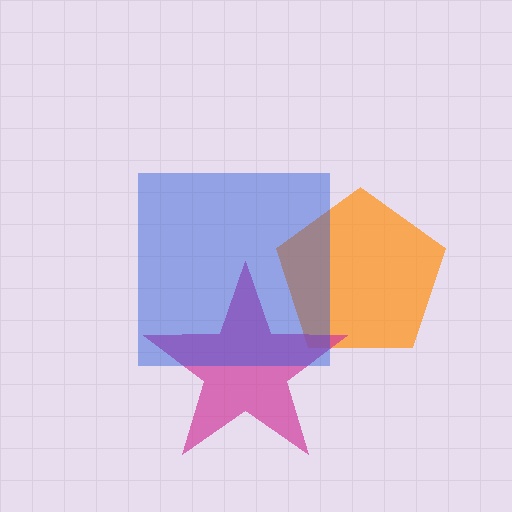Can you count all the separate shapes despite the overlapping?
Yes, there are 3 separate shapes.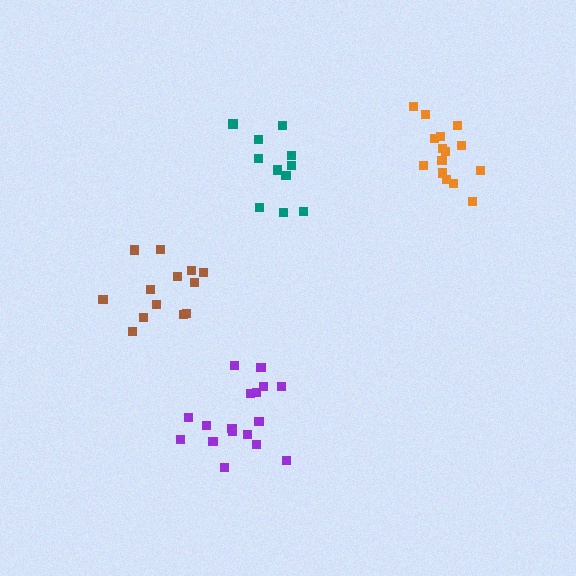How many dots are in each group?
Group 1: 15 dots, Group 2: 17 dots, Group 3: 13 dots, Group 4: 11 dots (56 total).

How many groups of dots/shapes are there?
There are 4 groups.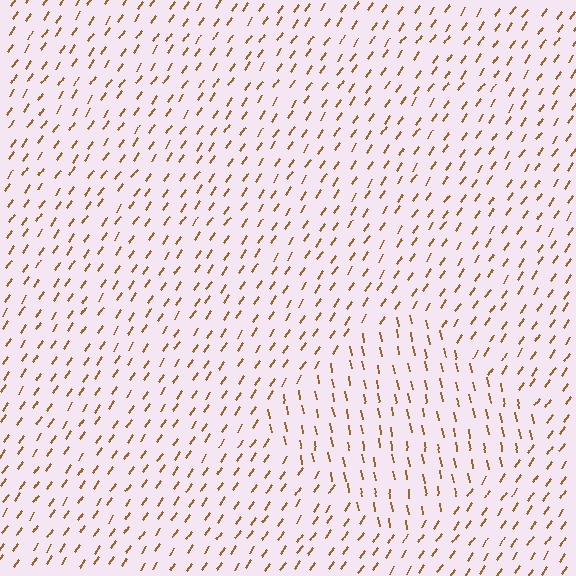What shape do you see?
I see a diamond.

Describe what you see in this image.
The image is filled with small brown line segments. A diamond region in the image has lines oriented differently from the surrounding lines, creating a visible texture boundary.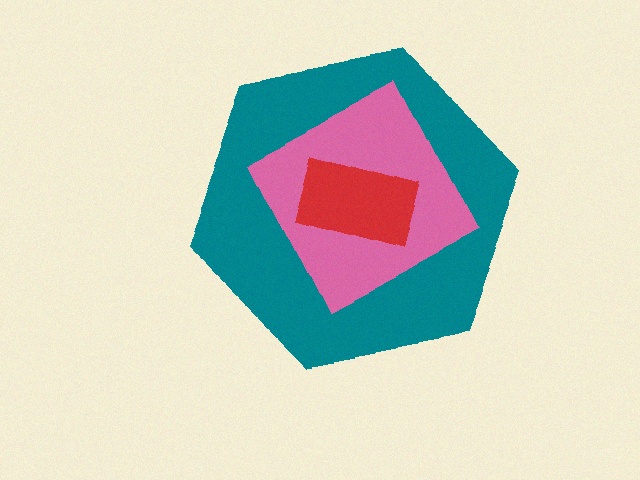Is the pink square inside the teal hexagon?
Yes.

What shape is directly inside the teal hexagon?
The pink square.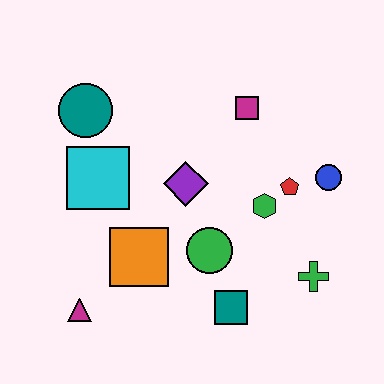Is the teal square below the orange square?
Yes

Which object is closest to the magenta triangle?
The orange square is closest to the magenta triangle.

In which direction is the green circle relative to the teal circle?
The green circle is below the teal circle.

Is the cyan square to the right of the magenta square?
No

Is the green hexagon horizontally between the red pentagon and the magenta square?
Yes